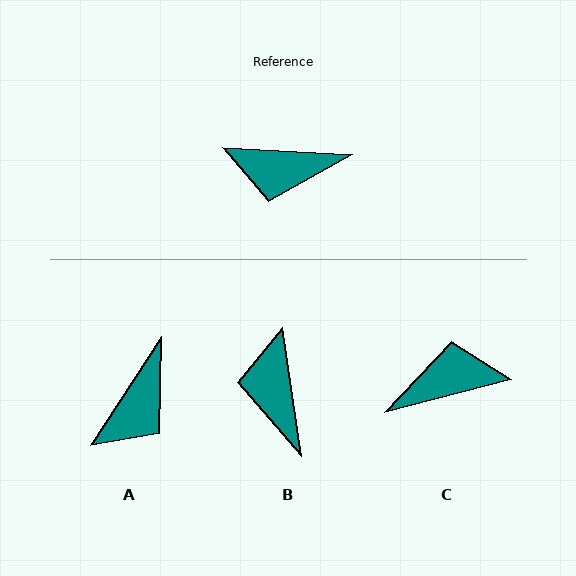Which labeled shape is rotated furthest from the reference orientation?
C, about 162 degrees away.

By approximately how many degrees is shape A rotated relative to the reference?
Approximately 60 degrees counter-clockwise.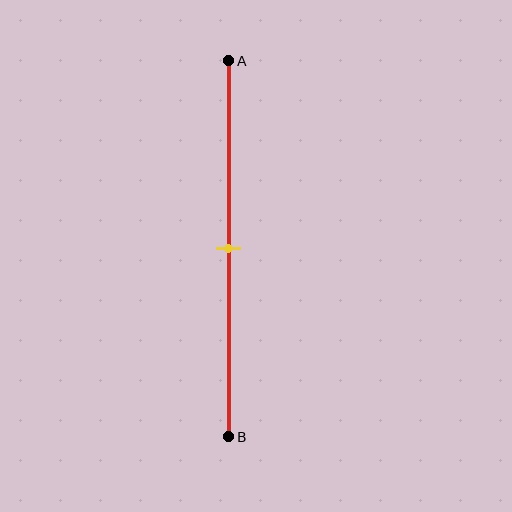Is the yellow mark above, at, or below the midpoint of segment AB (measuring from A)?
The yellow mark is approximately at the midpoint of segment AB.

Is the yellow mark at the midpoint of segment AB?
Yes, the mark is approximately at the midpoint.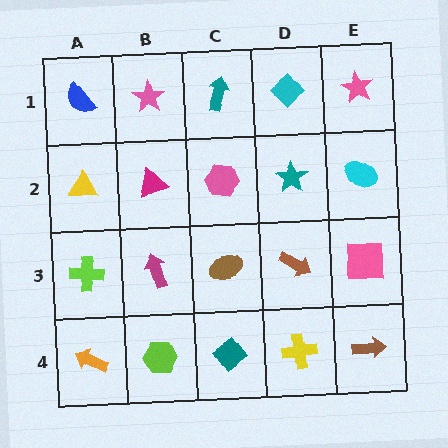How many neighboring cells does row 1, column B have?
3.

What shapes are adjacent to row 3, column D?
A teal star (row 2, column D), a yellow cross (row 4, column D), a brown ellipse (row 3, column C), a pink square (row 3, column E).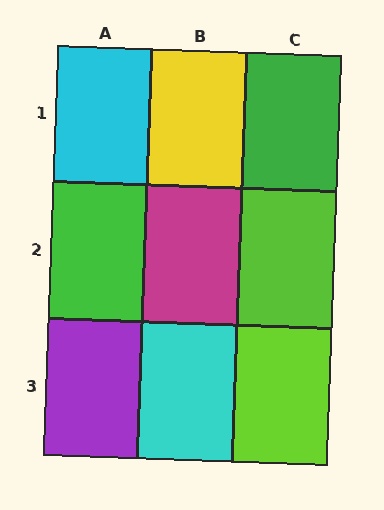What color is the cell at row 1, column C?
Green.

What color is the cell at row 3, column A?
Purple.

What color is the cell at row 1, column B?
Yellow.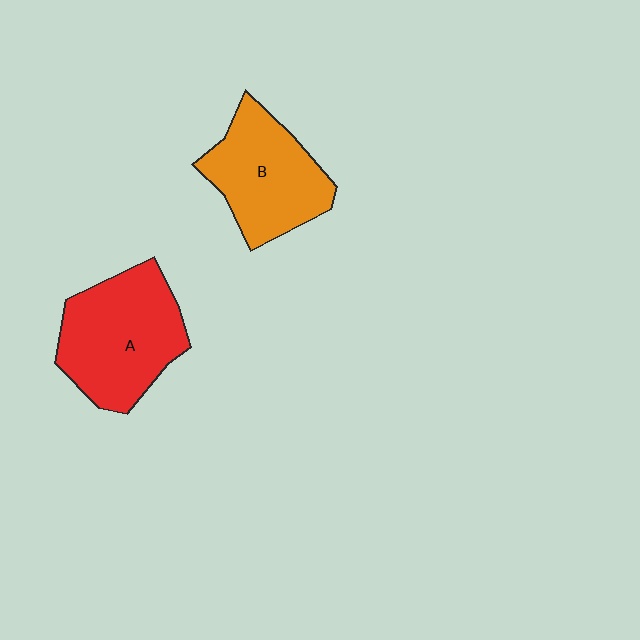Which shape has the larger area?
Shape A (red).